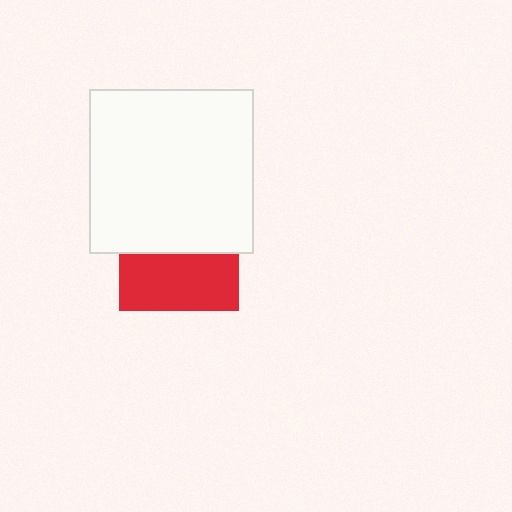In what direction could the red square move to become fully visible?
The red square could move down. That would shift it out from behind the white square entirely.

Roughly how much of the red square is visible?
About half of it is visible (roughly 48%).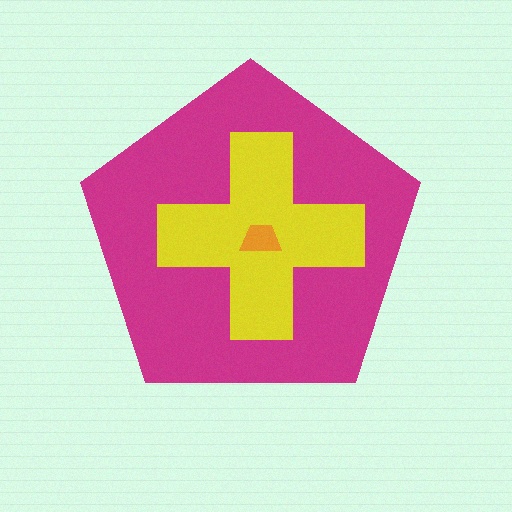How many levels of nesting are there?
3.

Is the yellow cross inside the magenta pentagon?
Yes.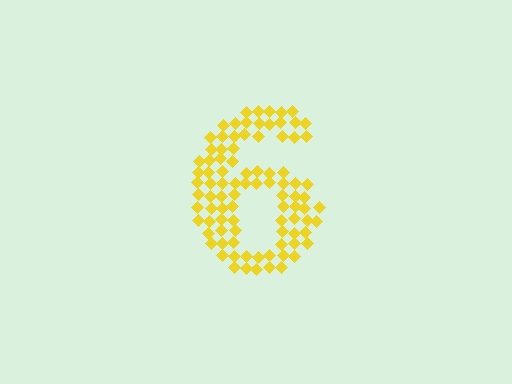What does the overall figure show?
The overall figure shows the digit 6.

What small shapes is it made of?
It is made of small diamonds.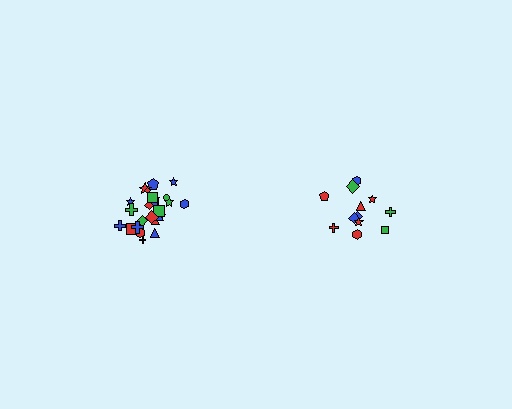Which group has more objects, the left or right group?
The left group.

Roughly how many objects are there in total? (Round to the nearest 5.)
Roughly 35 objects in total.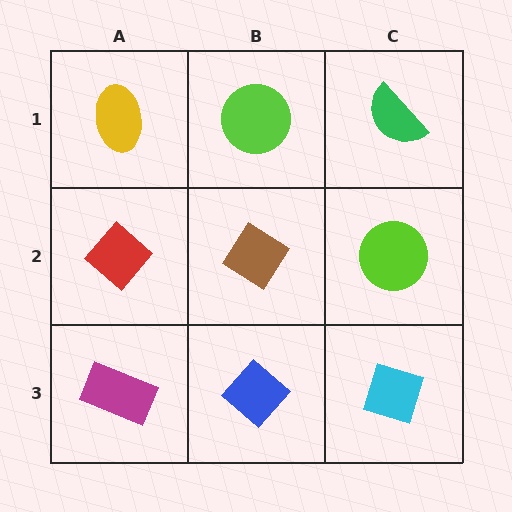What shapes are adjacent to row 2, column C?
A green semicircle (row 1, column C), a cyan diamond (row 3, column C), a brown diamond (row 2, column B).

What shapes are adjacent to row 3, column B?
A brown diamond (row 2, column B), a magenta rectangle (row 3, column A), a cyan diamond (row 3, column C).